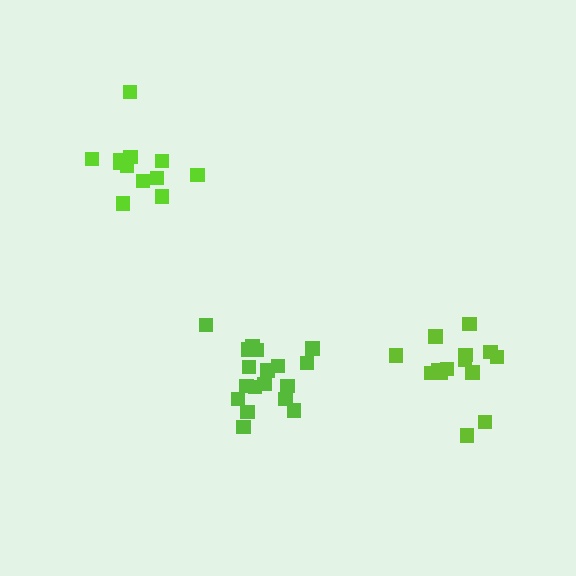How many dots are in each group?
Group 1: 14 dots, Group 2: 12 dots, Group 3: 18 dots (44 total).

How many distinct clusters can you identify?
There are 3 distinct clusters.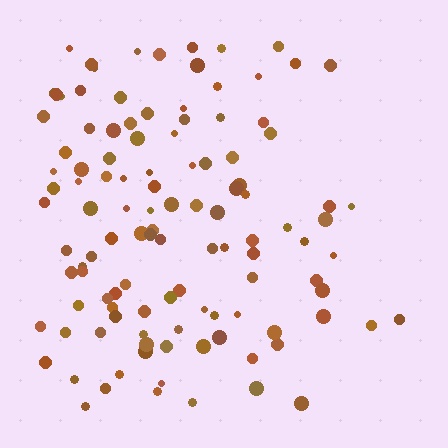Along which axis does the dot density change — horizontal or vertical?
Horizontal.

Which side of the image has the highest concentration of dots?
The left.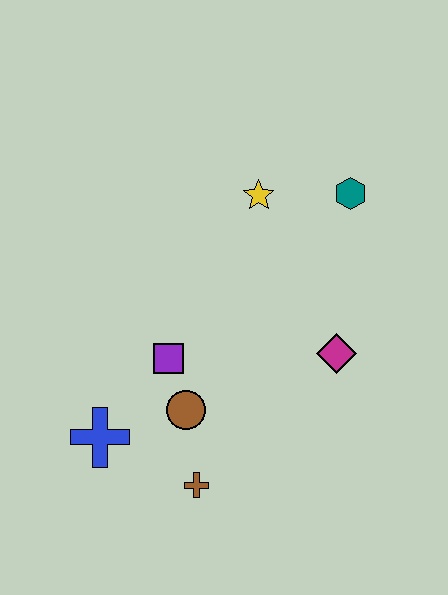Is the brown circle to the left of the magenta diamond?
Yes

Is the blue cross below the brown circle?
Yes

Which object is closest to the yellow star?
The teal hexagon is closest to the yellow star.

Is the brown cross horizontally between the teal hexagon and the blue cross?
Yes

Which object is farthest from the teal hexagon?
The blue cross is farthest from the teal hexagon.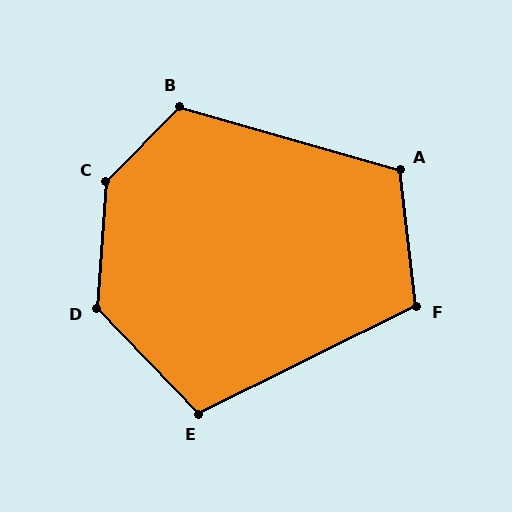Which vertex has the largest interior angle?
C, at approximately 139 degrees.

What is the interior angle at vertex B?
Approximately 119 degrees (obtuse).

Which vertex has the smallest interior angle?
E, at approximately 108 degrees.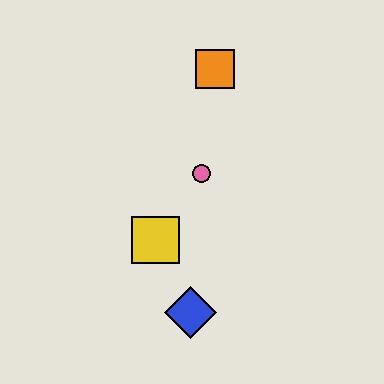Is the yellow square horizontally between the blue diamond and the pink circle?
No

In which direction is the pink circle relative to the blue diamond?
The pink circle is above the blue diamond.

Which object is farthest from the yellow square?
The orange square is farthest from the yellow square.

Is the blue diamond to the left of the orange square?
Yes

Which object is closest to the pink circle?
The yellow square is closest to the pink circle.